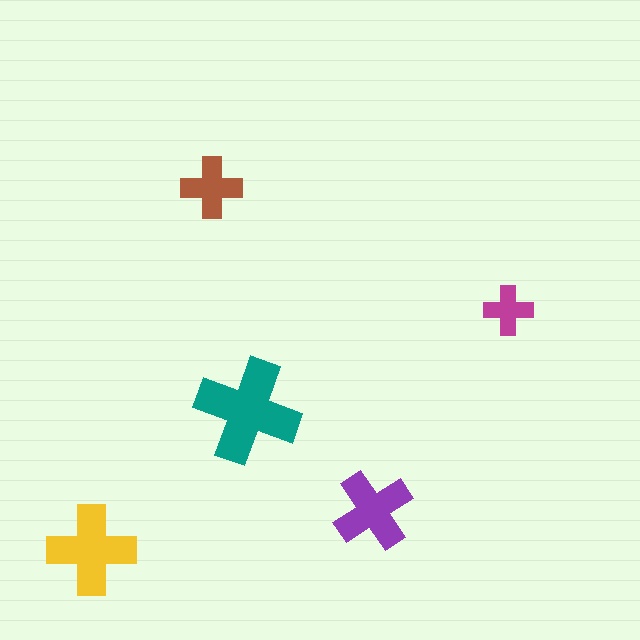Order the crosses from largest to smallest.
the teal one, the yellow one, the purple one, the brown one, the magenta one.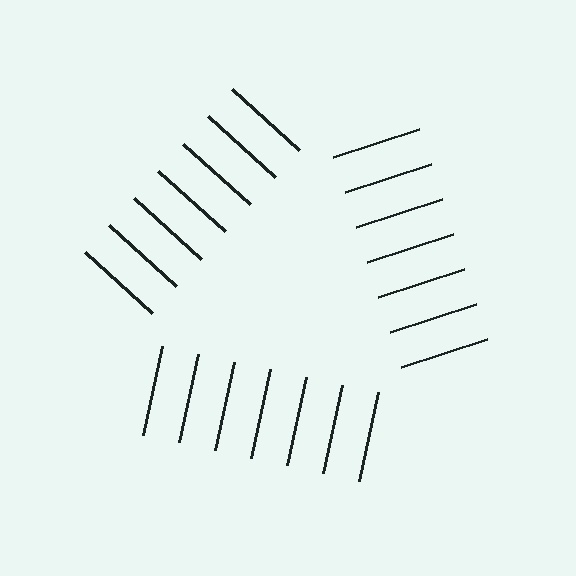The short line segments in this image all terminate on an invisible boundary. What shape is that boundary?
An illusory triangle — the line segments terminate on its edges but no continuous stroke is drawn.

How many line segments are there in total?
21 — 7 along each of the 3 edges.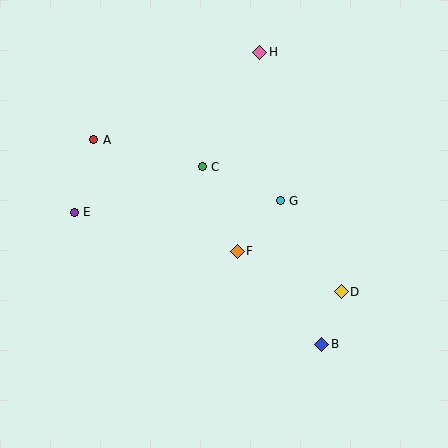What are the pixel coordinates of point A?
Point A is at (94, 140).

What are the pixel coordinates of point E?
Point E is at (74, 212).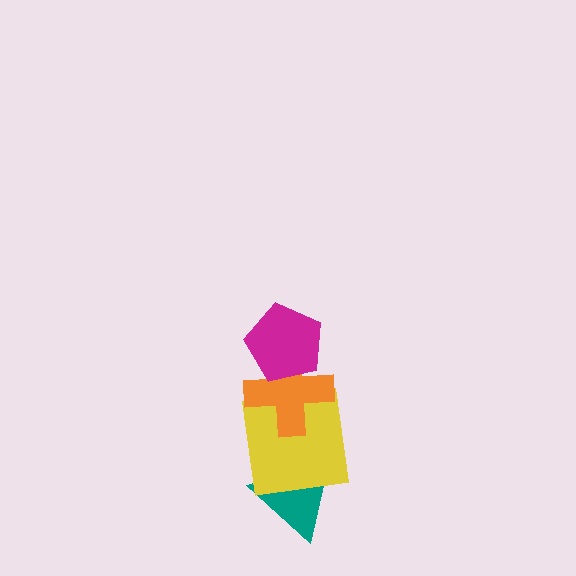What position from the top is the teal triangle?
The teal triangle is 4th from the top.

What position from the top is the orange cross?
The orange cross is 2nd from the top.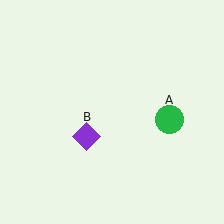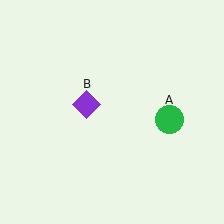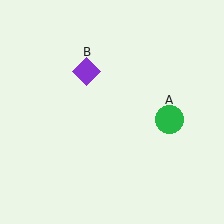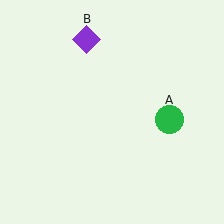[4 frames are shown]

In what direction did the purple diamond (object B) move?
The purple diamond (object B) moved up.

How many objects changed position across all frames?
1 object changed position: purple diamond (object B).